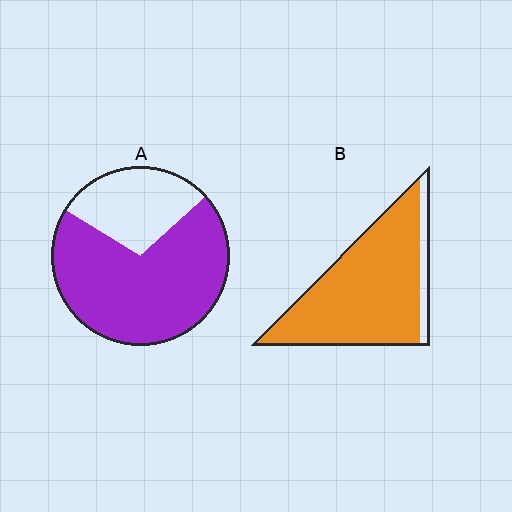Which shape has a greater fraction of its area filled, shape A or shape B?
Shape B.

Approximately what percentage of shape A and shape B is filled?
A is approximately 70% and B is approximately 90%.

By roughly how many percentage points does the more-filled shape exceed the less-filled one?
By roughly 20 percentage points (B over A).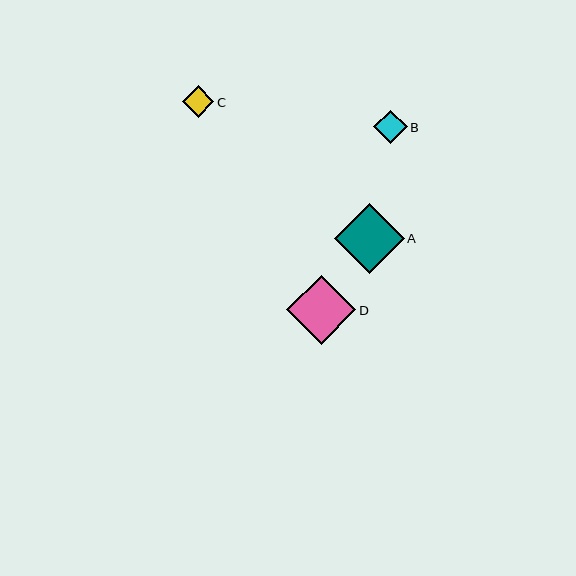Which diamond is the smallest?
Diamond C is the smallest with a size of approximately 32 pixels.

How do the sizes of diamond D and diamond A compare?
Diamond D and diamond A are approximately the same size.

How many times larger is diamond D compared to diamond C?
Diamond D is approximately 2.2 times the size of diamond C.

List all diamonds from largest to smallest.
From largest to smallest: D, A, B, C.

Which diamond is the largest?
Diamond D is the largest with a size of approximately 70 pixels.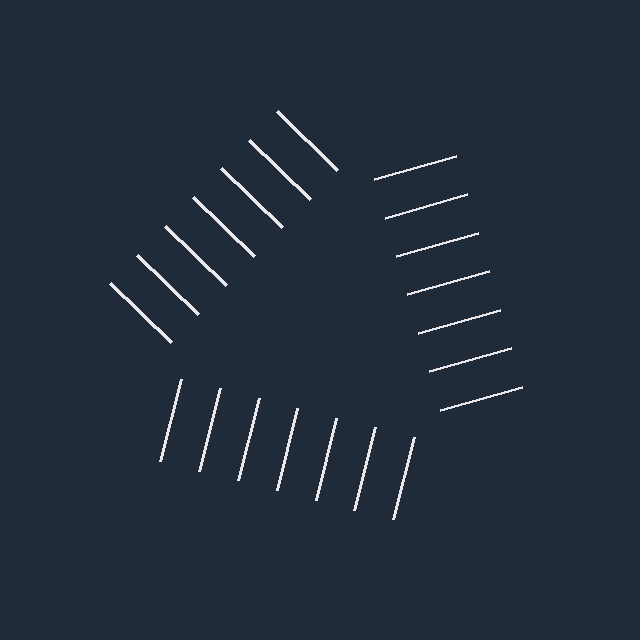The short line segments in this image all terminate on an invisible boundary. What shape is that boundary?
An illusory triangle — the line segments terminate on its edges but no continuous stroke is drawn.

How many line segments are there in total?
21 — 7 along each of the 3 edges.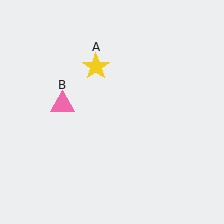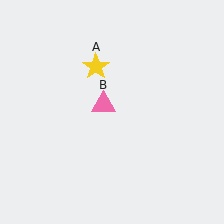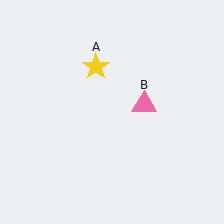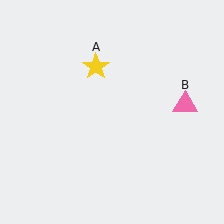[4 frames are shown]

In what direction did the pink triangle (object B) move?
The pink triangle (object B) moved right.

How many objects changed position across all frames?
1 object changed position: pink triangle (object B).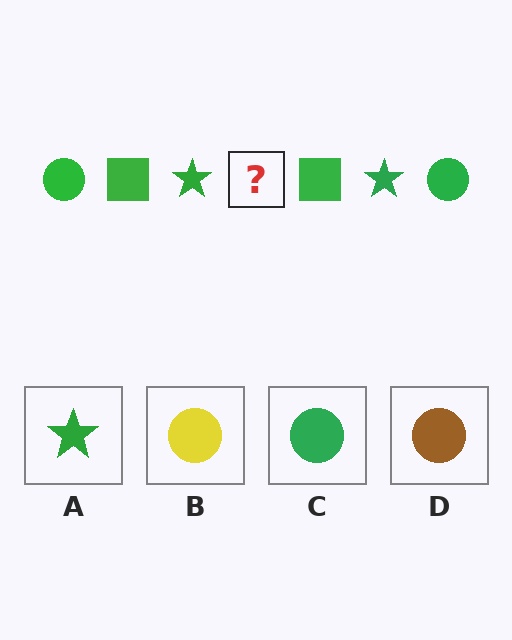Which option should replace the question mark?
Option C.